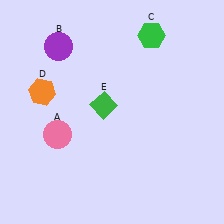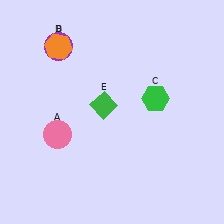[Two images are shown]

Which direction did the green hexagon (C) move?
The green hexagon (C) moved down.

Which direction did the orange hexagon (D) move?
The orange hexagon (D) moved up.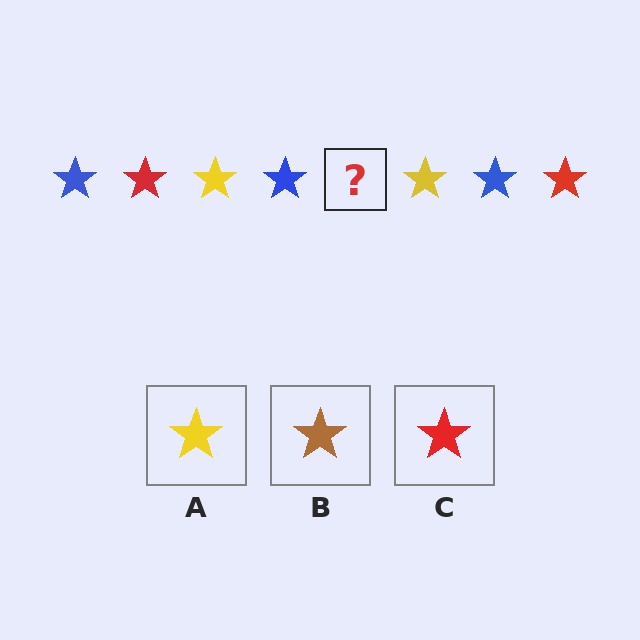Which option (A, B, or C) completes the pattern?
C.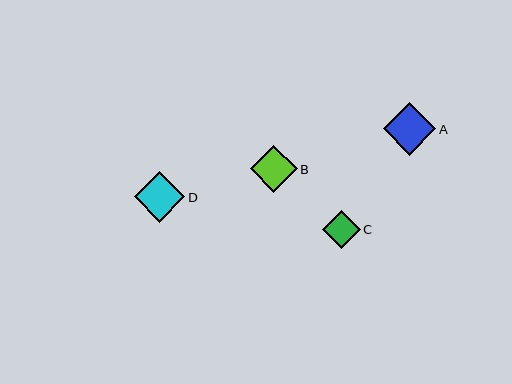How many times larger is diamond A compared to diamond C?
Diamond A is approximately 1.4 times the size of diamond C.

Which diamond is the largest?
Diamond A is the largest with a size of approximately 52 pixels.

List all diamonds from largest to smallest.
From largest to smallest: A, D, B, C.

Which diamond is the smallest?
Diamond C is the smallest with a size of approximately 38 pixels.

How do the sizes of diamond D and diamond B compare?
Diamond D and diamond B are approximately the same size.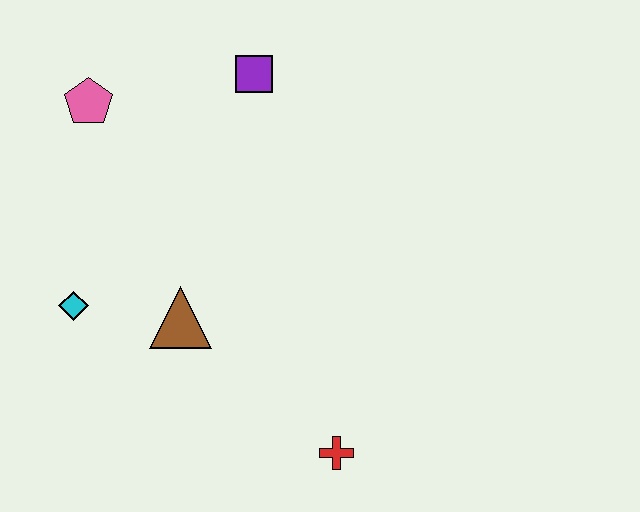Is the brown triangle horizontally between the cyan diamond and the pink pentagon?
No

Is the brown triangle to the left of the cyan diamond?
No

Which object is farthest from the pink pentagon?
The red cross is farthest from the pink pentagon.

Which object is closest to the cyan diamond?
The brown triangle is closest to the cyan diamond.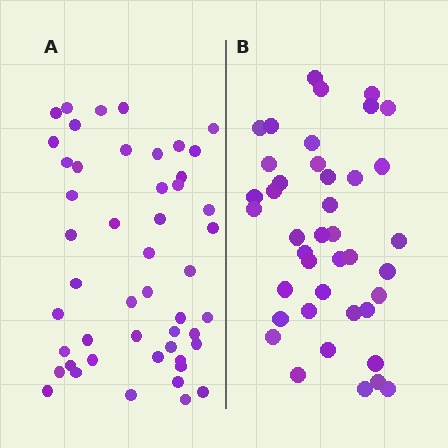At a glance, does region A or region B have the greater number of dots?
Region A (the left region) has more dots.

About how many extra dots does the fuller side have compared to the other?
Region A has roughly 8 or so more dots than region B.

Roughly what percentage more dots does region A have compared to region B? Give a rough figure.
About 20% more.